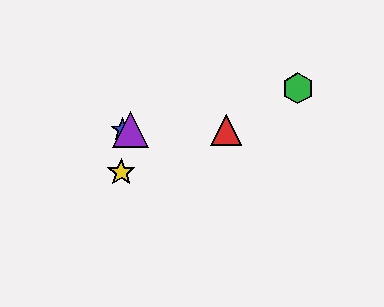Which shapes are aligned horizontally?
The red triangle, the blue star, the purple triangle are aligned horizontally.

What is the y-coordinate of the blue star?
The blue star is at y≈130.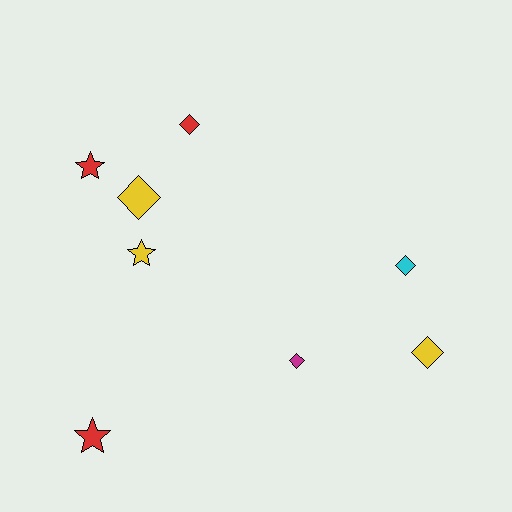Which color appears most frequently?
Red, with 3 objects.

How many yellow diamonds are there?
There are 2 yellow diamonds.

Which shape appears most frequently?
Diamond, with 5 objects.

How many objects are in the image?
There are 8 objects.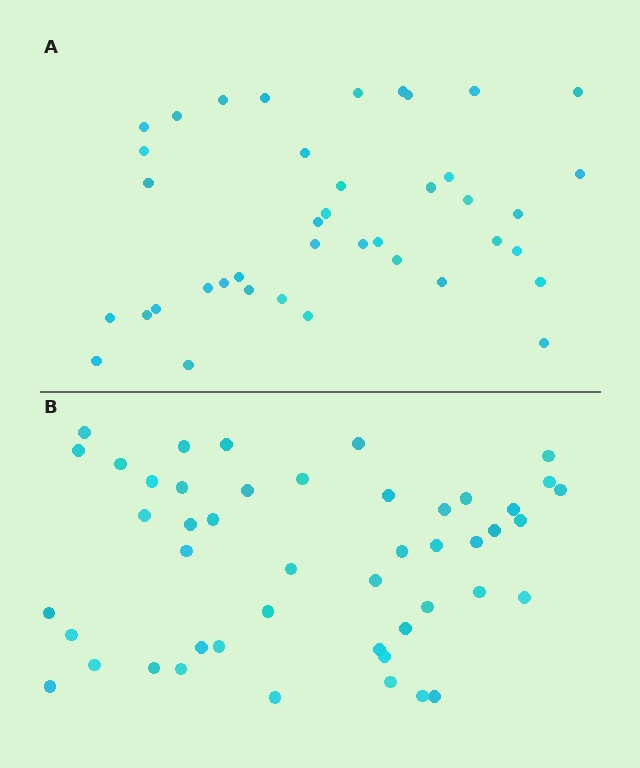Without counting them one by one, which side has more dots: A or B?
Region B (the bottom region) has more dots.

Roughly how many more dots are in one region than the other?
Region B has roughly 8 or so more dots than region A.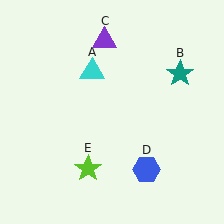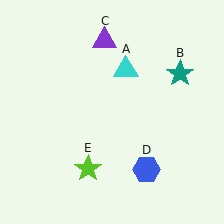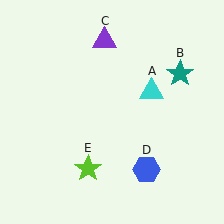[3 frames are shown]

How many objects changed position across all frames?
1 object changed position: cyan triangle (object A).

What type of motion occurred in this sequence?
The cyan triangle (object A) rotated clockwise around the center of the scene.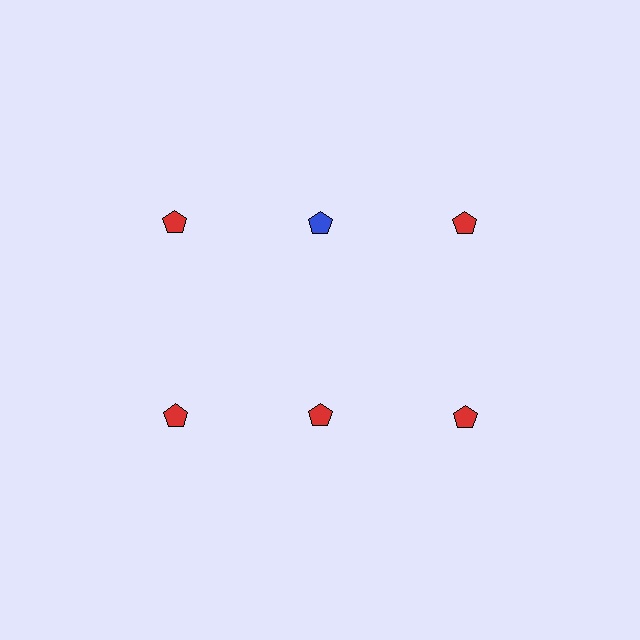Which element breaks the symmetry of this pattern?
The blue pentagon in the top row, second from left column breaks the symmetry. All other shapes are red pentagons.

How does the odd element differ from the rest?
It has a different color: blue instead of red.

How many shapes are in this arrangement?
There are 6 shapes arranged in a grid pattern.